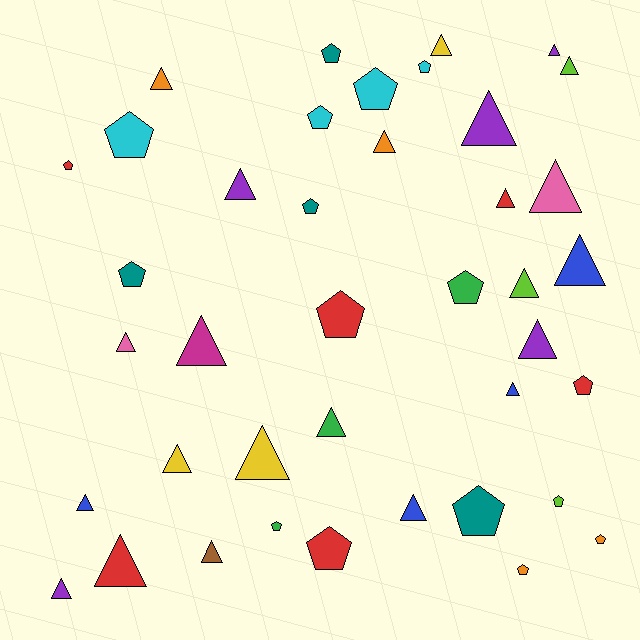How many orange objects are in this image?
There are 4 orange objects.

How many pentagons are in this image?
There are 17 pentagons.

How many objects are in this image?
There are 40 objects.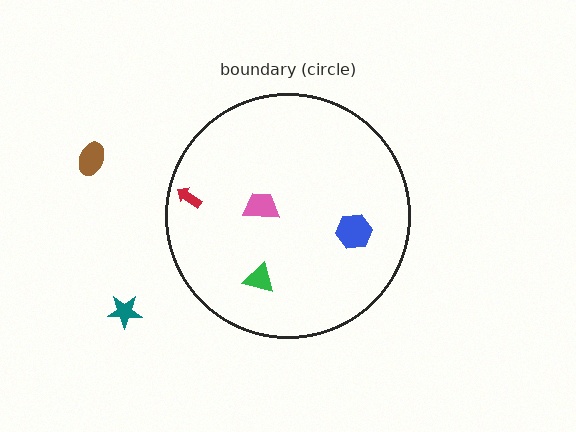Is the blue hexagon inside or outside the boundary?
Inside.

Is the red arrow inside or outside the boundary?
Inside.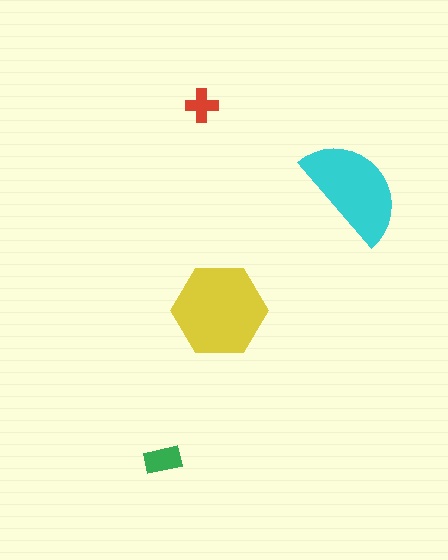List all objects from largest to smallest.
The yellow hexagon, the cyan semicircle, the green rectangle, the red cross.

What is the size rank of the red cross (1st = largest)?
4th.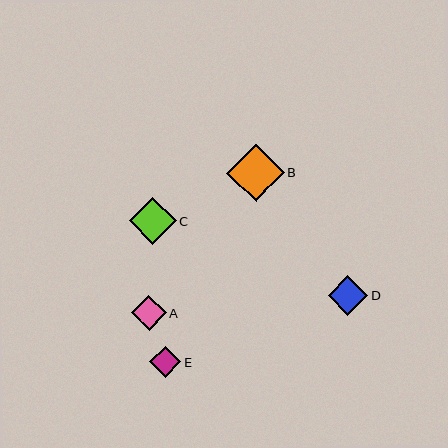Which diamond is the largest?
Diamond B is the largest with a size of approximately 57 pixels.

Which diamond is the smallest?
Diamond E is the smallest with a size of approximately 31 pixels.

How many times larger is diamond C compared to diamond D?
Diamond C is approximately 1.2 times the size of diamond D.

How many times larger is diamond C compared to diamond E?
Diamond C is approximately 1.5 times the size of diamond E.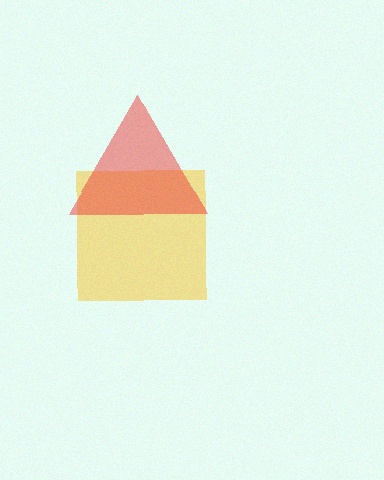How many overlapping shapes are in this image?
There are 2 overlapping shapes in the image.